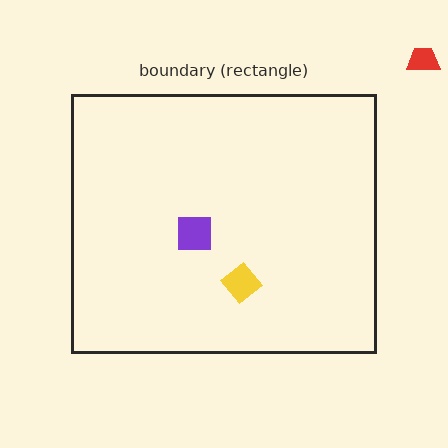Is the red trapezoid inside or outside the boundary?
Outside.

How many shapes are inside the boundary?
2 inside, 1 outside.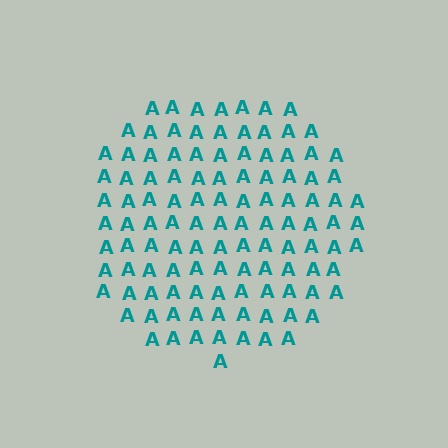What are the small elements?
The small elements are letter A's.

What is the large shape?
The large shape is a circle.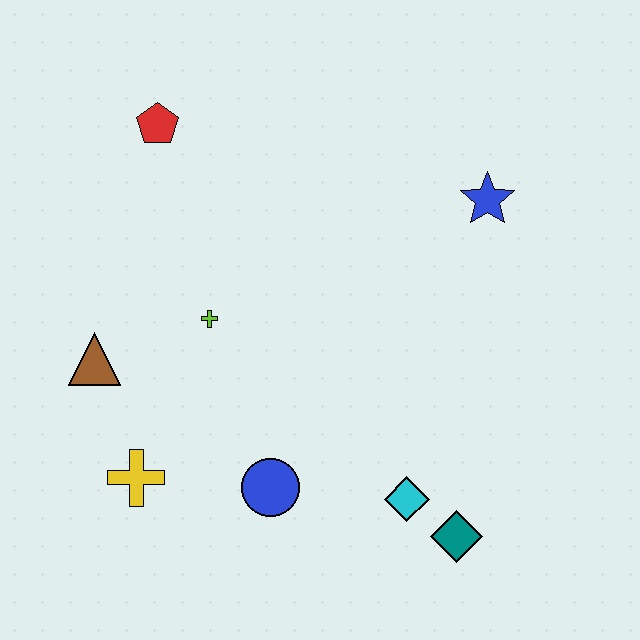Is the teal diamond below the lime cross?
Yes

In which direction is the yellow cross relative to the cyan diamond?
The yellow cross is to the left of the cyan diamond.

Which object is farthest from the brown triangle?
The blue star is farthest from the brown triangle.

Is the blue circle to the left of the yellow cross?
No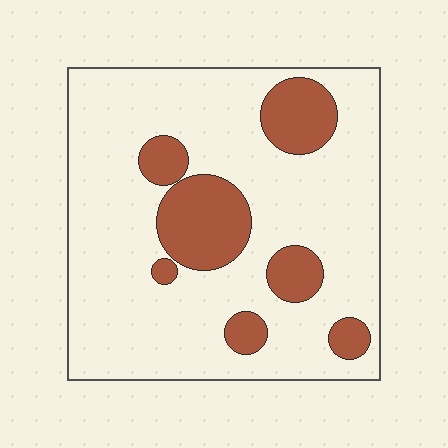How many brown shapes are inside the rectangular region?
7.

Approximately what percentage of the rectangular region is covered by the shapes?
Approximately 20%.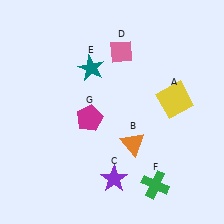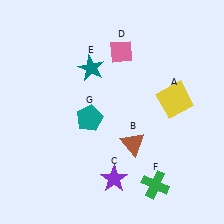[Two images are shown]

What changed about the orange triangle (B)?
In Image 1, B is orange. In Image 2, it changed to brown.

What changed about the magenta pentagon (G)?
In Image 1, G is magenta. In Image 2, it changed to teal.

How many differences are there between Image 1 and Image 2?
There are 2 differences between the two images.